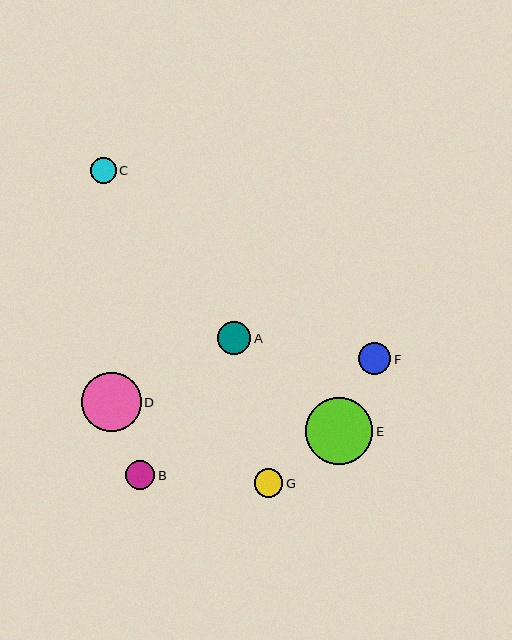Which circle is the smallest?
Circle C is the smallest with a size of approximately 26 pixels.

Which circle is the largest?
Circle E is the largest with a size of approximately 67 pixels.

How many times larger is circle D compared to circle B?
Circle D is approximately 2.1 times the size of circle B.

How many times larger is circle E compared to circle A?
Circle E is approximately 2.0 times the size of circle A.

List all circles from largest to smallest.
From largest to smallest: E, D, A, F, B, G, C.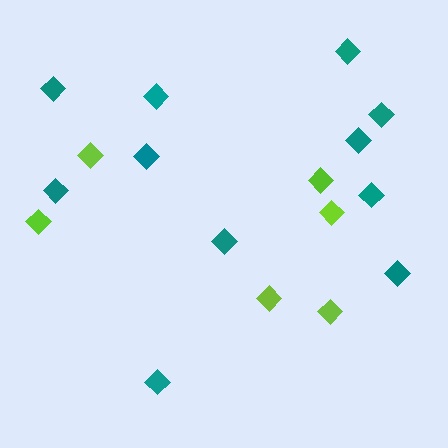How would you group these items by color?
There are 2 groups: one group of lime diamonds (6) and one group of teal diamonds (11).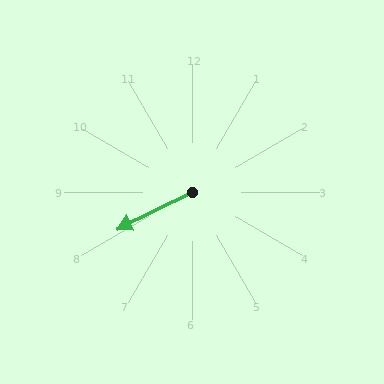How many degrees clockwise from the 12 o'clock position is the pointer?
Approximately 244 degrees.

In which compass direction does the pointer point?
Southwest.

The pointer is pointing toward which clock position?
Roughly 8 o'clock.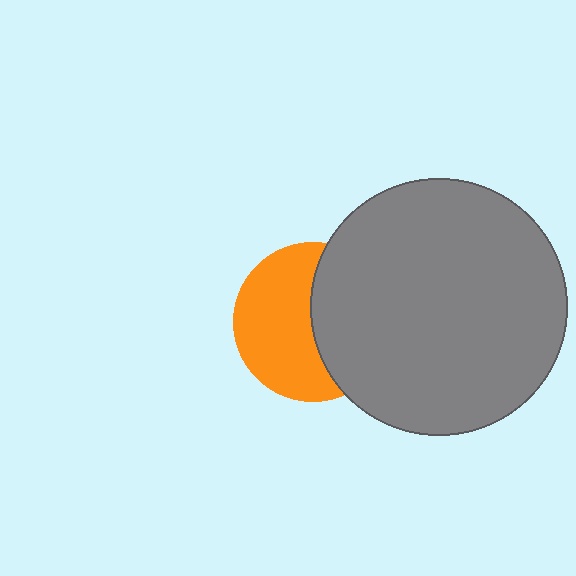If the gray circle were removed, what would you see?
You would see the complete orange circle.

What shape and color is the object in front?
The object in front is a gray circle.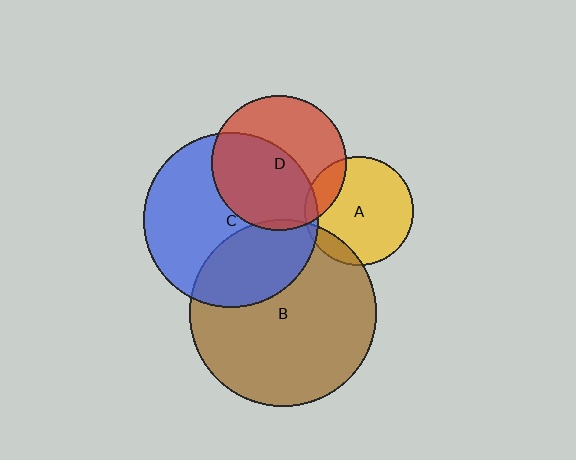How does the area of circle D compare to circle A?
Approximately 1.5 times.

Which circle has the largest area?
Circle B (brown).